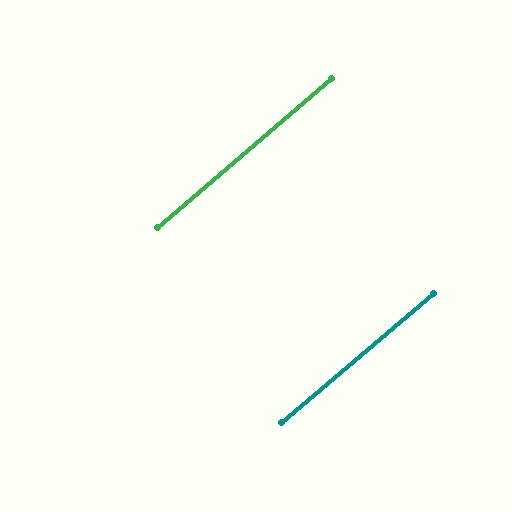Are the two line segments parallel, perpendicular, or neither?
Parallel — their directions differ by only 0.2°.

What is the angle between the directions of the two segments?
Approximately 0 degrees.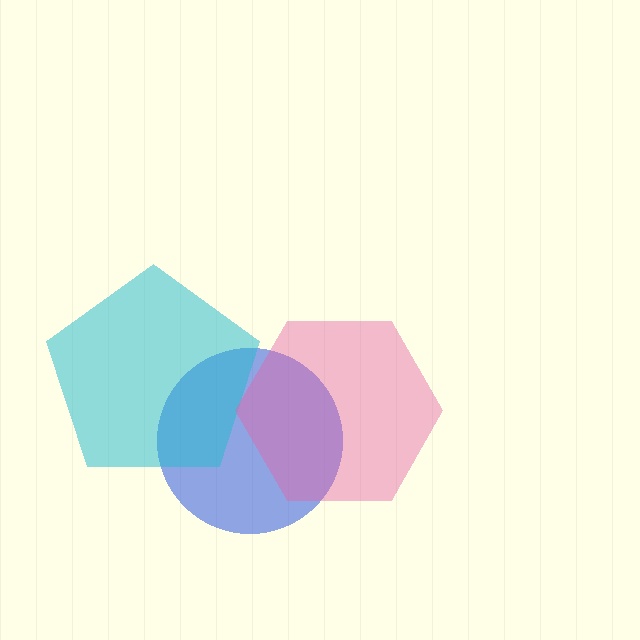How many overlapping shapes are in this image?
There are 3 overlapping shapes in the image.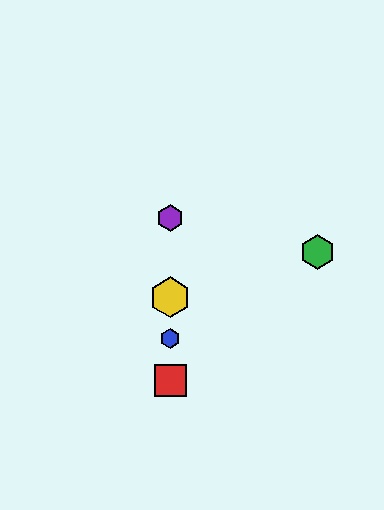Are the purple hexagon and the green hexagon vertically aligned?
No, the purple hexagon is at x≈170 and the green hexagon is at x≈317.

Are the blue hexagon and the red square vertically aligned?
Yes, both are at x≈170.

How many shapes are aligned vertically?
4 shapes (the red square, the blue hexagon, the yellow hexagon, the purple hexagon) are aligned vertically.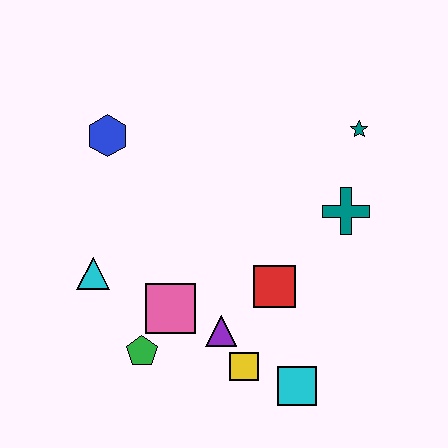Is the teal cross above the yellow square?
Yes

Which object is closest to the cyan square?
The yellow square is closest to the cyan square.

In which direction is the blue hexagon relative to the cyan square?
The blue hexagon is above the cyan square.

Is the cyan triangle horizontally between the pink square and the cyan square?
No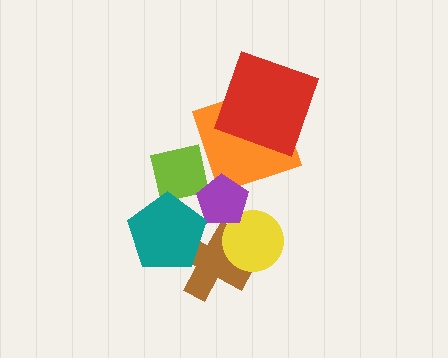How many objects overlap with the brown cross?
2 objects overlap with the brown cross.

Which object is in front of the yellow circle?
The purple pentagon is in front of the yellow circle.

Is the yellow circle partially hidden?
Yes, it is partially covered by another shape.